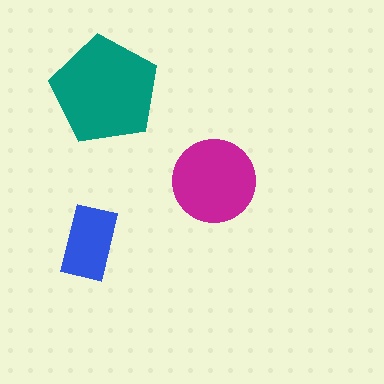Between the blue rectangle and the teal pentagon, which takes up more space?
The teal pentagon.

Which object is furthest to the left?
The blue rectangle is leftmost.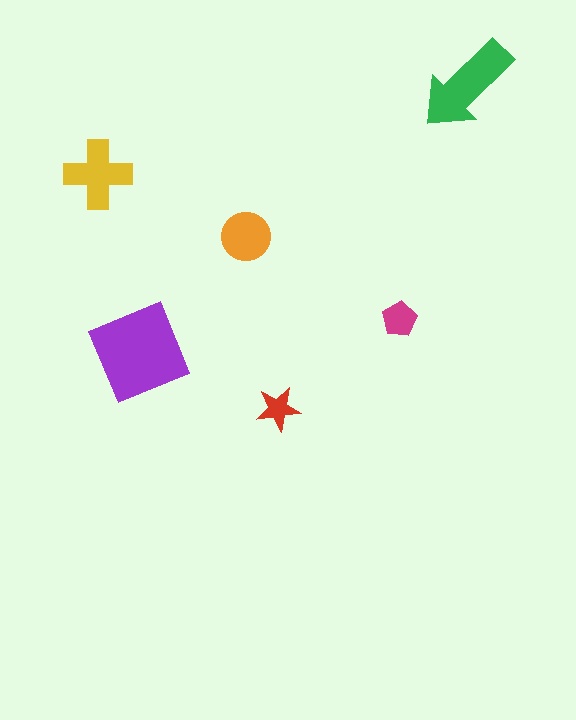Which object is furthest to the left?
The yellow cross is leftmost.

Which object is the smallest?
The red star.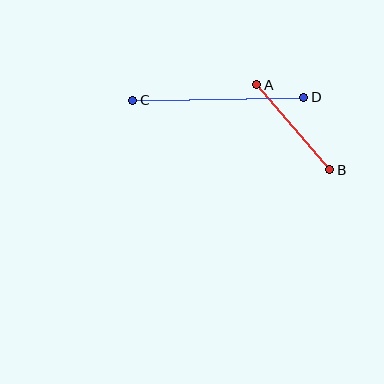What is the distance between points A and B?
The distance is approximately 112 pixels.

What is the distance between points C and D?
The distance is approximately 171 pixels.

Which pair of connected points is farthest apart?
Points C and D are farthest apart.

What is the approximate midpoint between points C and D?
The midpoint is at approximately (218, 99) pixels.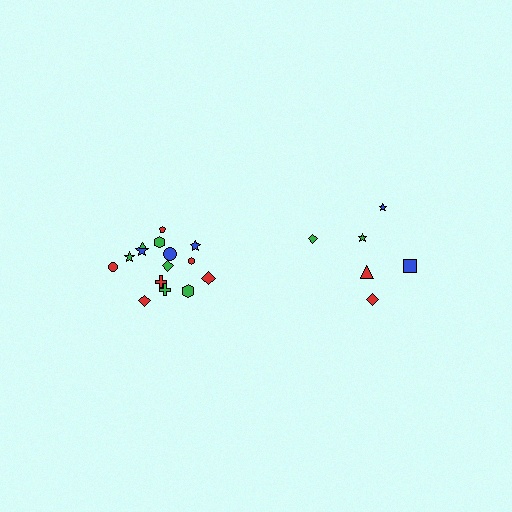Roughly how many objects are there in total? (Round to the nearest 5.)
Roughly 20 objects in total.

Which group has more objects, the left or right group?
The left group.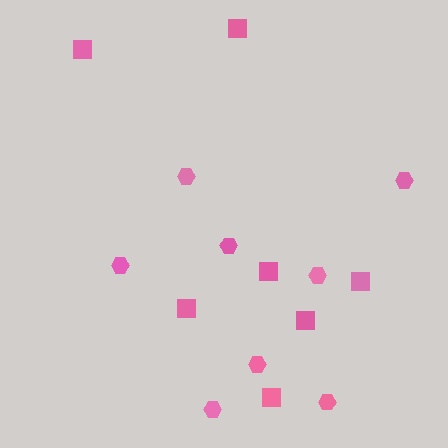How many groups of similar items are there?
There are 2 groups: one group of squares (7) and one group of hexagons (8).